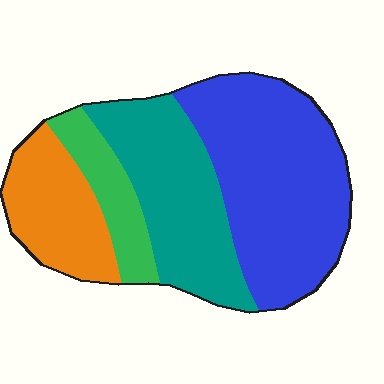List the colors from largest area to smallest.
From largest to smallest: blue, teal, orange, green.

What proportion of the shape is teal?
Teal covers about 30% of the shape.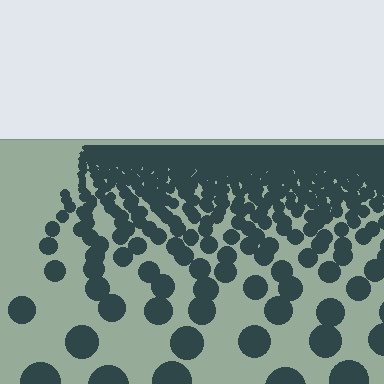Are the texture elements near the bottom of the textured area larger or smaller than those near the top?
Larger. Near the bottom, elements are closer to the viewer and appear at a bigger on-screen size.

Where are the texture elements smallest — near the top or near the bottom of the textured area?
Near the top.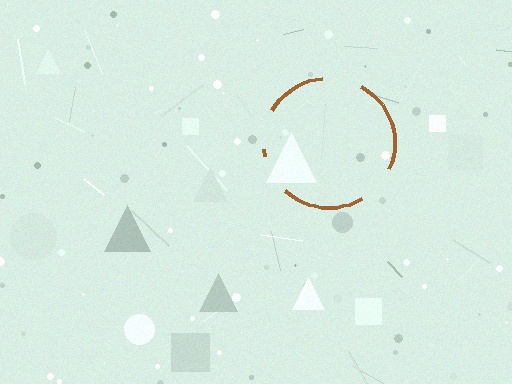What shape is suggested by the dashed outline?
The dashed outline suggests a circle.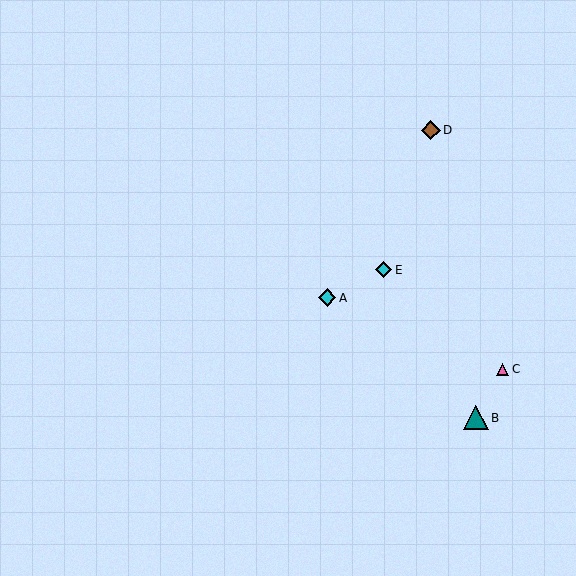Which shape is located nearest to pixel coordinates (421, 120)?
The brown diamond (labeled D) at (431, 130) is nearest to that location.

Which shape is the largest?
The teal triangle (labeled B) is the largest.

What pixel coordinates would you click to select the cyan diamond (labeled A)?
Click at (327, 298) to select the cyan diamond A.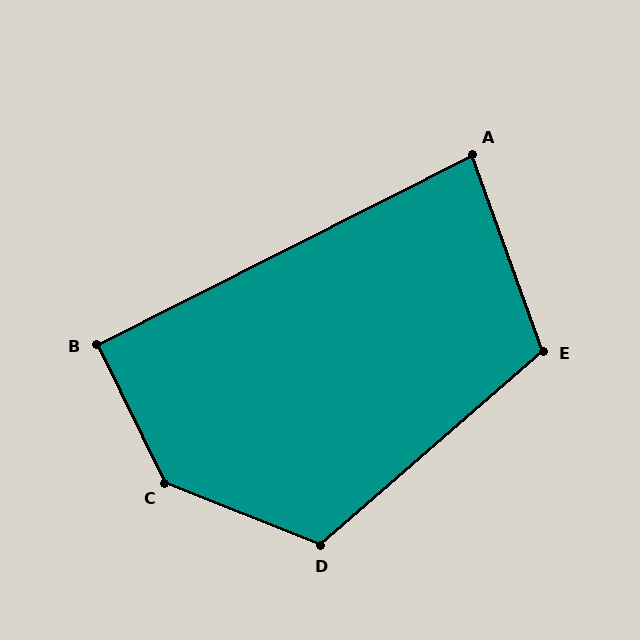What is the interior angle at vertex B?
Approximately 90 degrees (approximately right).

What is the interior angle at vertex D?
Approximately 117 degrees (obtuse).